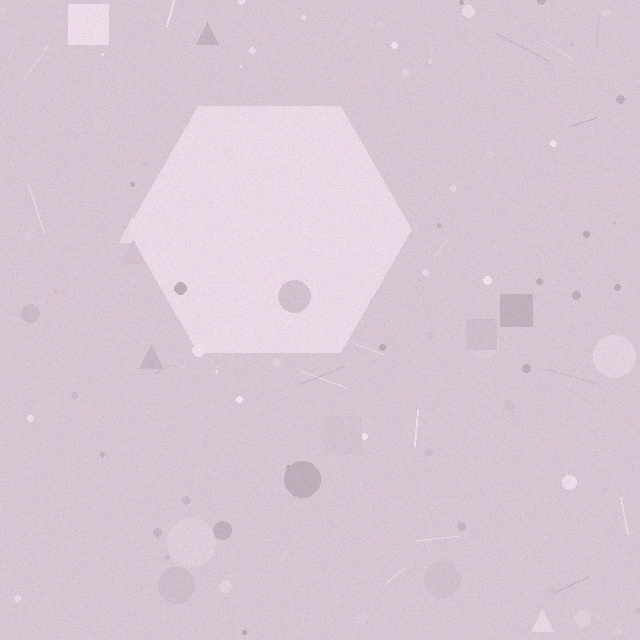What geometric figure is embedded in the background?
A hexagon is embedded in the background.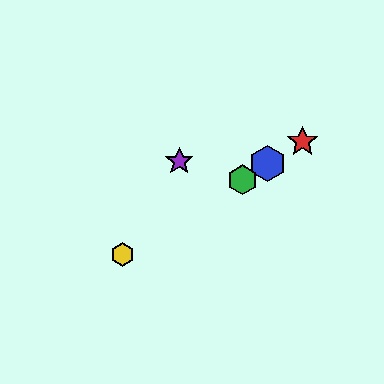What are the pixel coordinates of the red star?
The red star is at (302, 142).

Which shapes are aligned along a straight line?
The red star, the blue hexagon, the green hexagon, the yellow hexagon are aligned along a straight line.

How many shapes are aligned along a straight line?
4 shapes (the red star, the blue hexagon, the green hexagon, the yellow hexagon) are aligned along a straight line.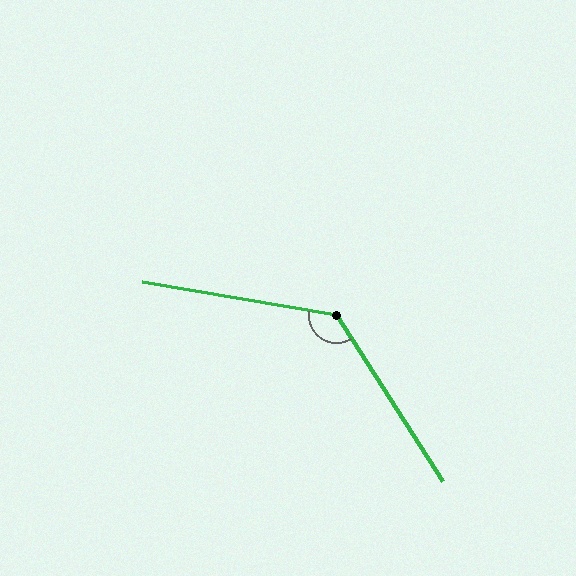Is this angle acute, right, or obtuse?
It is obtuse.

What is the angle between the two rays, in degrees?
Approximately 132 degrees.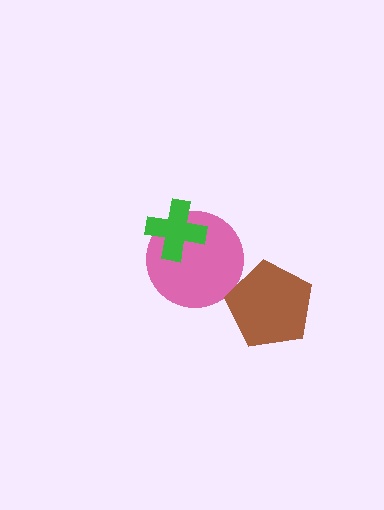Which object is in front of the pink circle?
The green cross is in front of the pink circle.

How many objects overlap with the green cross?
1 object overlaps with the green cross.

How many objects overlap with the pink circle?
1 object overlaps with the pink circle.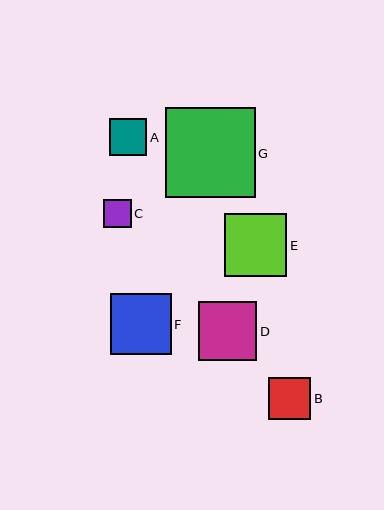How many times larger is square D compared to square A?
Square D is approximately 1.6 times the size of square A.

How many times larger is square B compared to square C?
Square B is approximately 1.5 times the size of square C.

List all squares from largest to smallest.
From largest to smallest: G, E, F, D, B, A, C.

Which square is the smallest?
Square C is the smallest with a size of approximately 28 pixels.